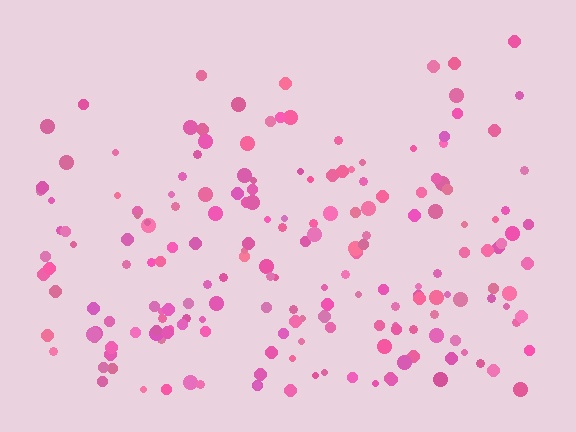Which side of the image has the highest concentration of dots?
The bottom.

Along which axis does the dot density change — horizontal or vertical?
Vertical.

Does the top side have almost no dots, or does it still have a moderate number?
Still a moderate number, just noticeably fewer than the bottom.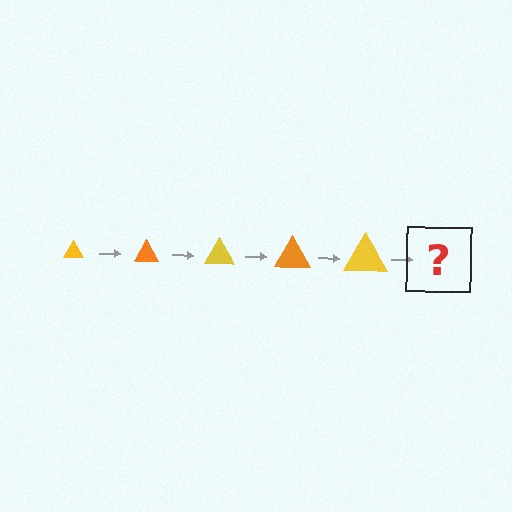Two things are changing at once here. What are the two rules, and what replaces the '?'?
The two rules are that the triangle grows larger each step and the color cycles through yellow and orange. The '?' should be an orange triangle, larger than the previous one.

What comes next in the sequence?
The next element should be an orange triangle, larger than the previous one.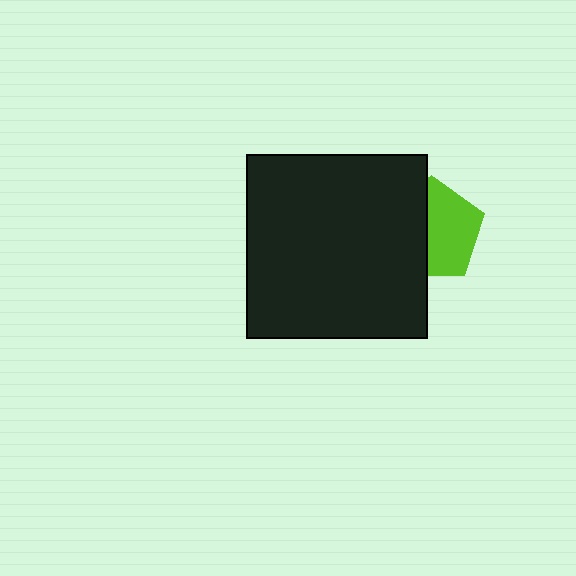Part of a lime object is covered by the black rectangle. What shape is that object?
It is a pentagon.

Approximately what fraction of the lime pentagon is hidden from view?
Roughly 45% of the lime pentagon is hidden behind the black rectangle.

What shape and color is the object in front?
The object in front is a black rectangle.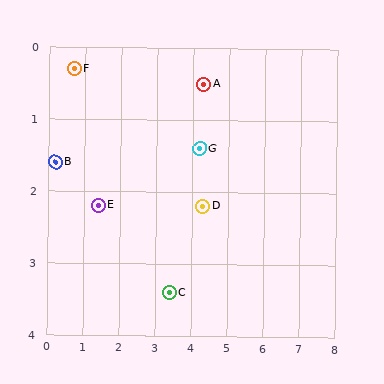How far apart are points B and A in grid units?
Points B and A are about 4.2 grid units apart.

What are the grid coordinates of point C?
Point C is at approximately (3.4, 3.4).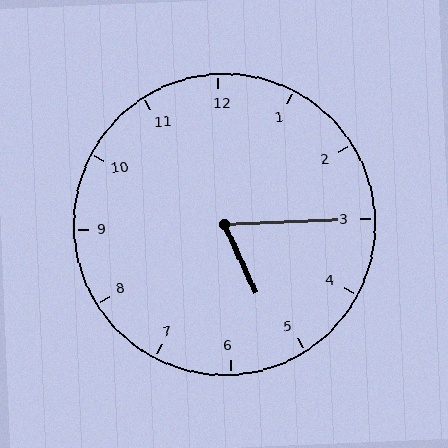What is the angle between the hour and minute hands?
Approximately 68 degrees.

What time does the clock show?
5:15.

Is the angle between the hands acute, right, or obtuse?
It is acute.